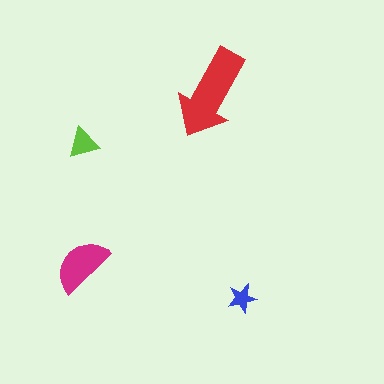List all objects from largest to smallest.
The red arrow, the magenta semicircle, the lime triangle, the blue star.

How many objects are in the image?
There are 4 objects in the image.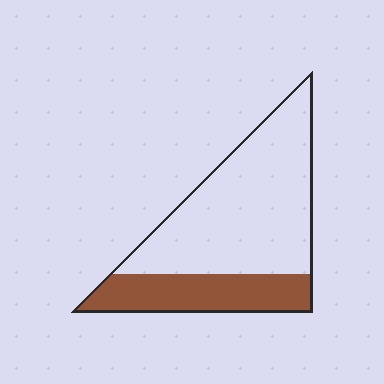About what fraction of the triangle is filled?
About one third (1/3).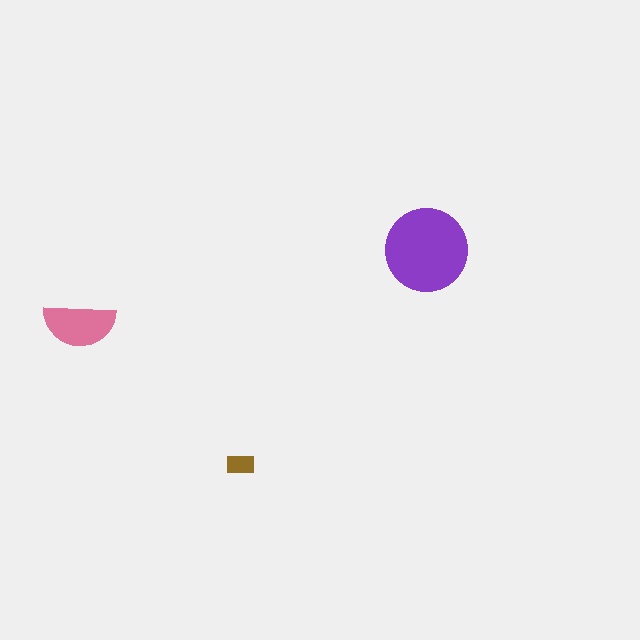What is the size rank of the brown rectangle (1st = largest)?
3rd.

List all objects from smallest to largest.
The brown rectangle, the pink semicircle, the purple circle.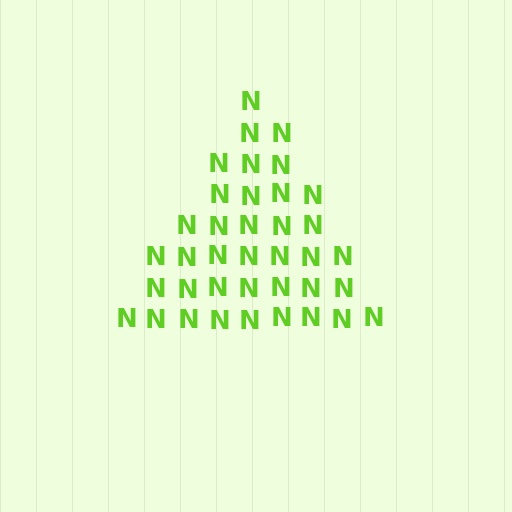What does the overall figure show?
The overall figure shows a triangle.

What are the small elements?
The small elements are letter N's.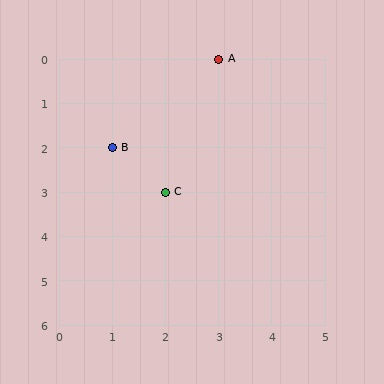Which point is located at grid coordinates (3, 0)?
Point A is at (3, 0).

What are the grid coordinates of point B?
Point B is at grid coordinates (1, 2).